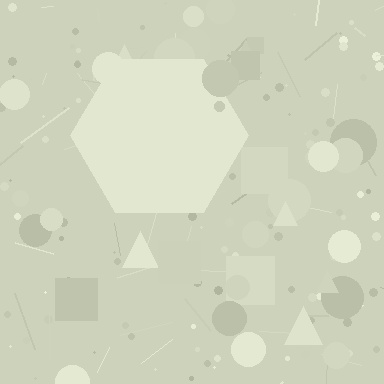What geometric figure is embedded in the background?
A hexagon is embedded in the background.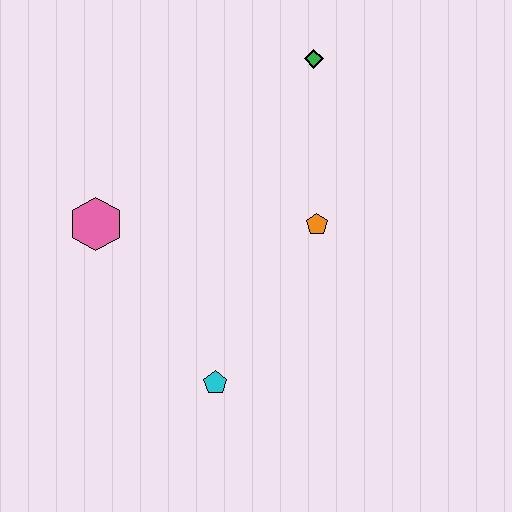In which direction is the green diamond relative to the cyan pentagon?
The green diamond is above the cyan pentagon.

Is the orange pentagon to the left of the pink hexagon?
No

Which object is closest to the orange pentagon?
The green diamond is closest to the orange pentagon.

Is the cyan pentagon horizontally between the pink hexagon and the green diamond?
Yes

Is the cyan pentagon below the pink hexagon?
Yes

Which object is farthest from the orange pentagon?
The pink hexagon is farthest from the orange pentagon.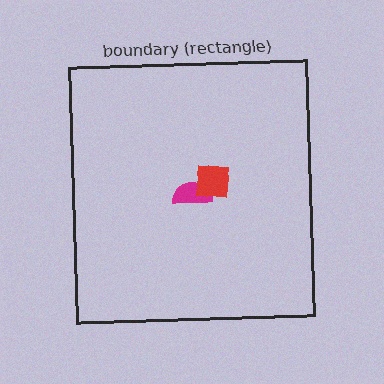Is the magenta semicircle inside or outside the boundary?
Inside.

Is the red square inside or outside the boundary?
Inside.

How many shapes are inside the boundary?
2 inside, 0 outside.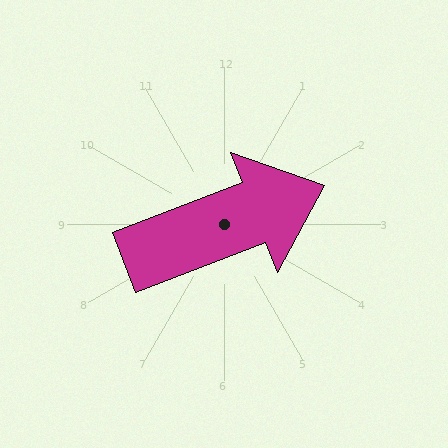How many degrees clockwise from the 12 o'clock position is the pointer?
Approximately 69 degrees.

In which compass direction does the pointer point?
East.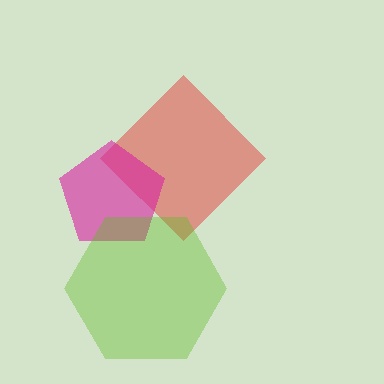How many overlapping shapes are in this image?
There are 3 overlapping shapes in the image.